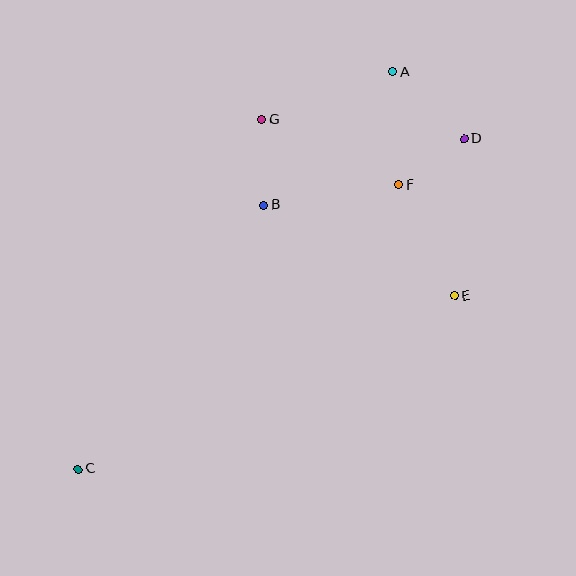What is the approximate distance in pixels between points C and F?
The distance between C and F is approximately 429 pixels.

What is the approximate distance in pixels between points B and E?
The distance between B and E is approximately 211 pixels.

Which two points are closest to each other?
Points D and F are closest to each other.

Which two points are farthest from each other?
Points C and D are farthest from each other.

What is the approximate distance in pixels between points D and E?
The distance between D and E is approximately 157 pixels.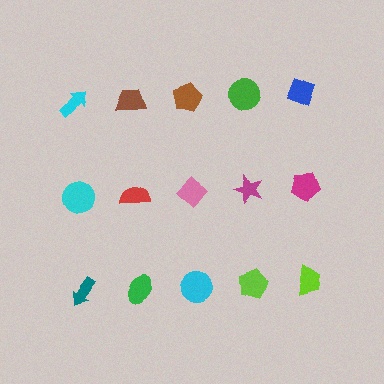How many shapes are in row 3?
5 shapes.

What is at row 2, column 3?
A pink diamond.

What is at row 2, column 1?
A cyan circle.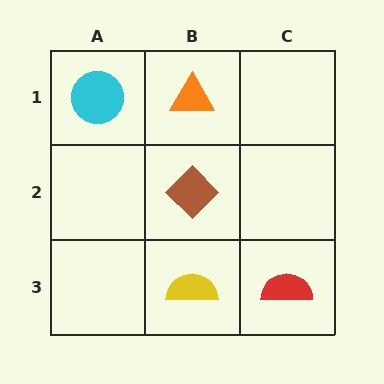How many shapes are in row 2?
1 shape.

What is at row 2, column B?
A brown diamond.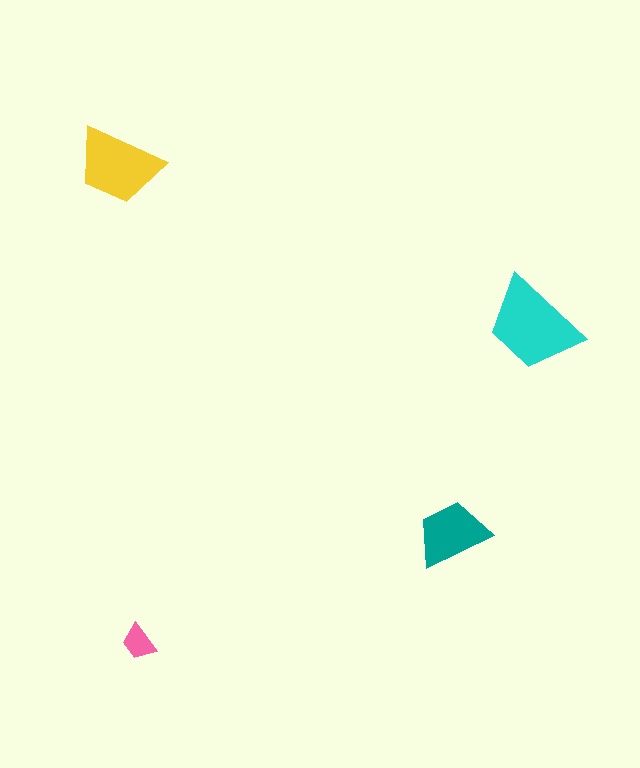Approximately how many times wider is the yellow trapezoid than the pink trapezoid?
About 2.5 times wider.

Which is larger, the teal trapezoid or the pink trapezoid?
The teal one.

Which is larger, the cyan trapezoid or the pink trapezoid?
The cyan one.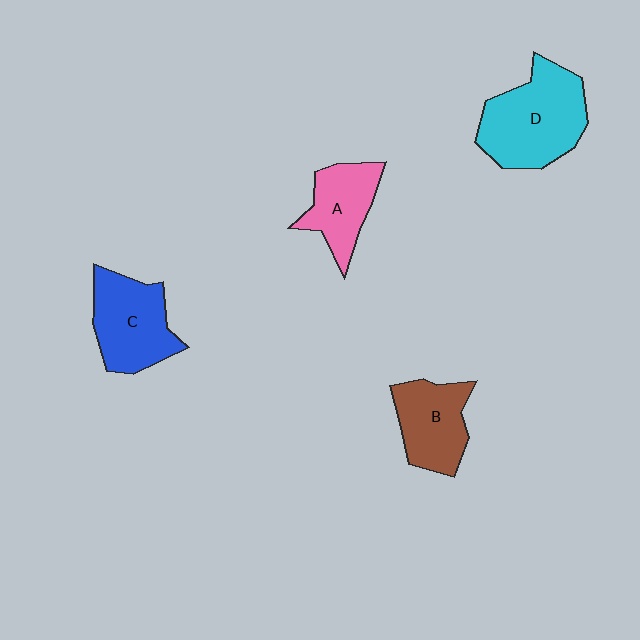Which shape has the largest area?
Shape D (cyan).